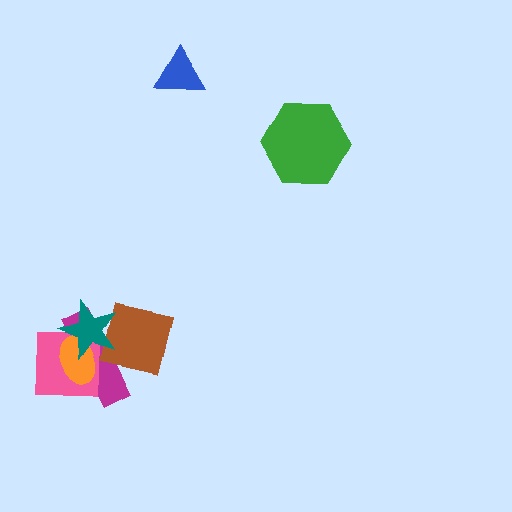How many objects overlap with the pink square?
3 objects overlap with the pink square.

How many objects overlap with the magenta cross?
4 objects overlap with the magenta cross.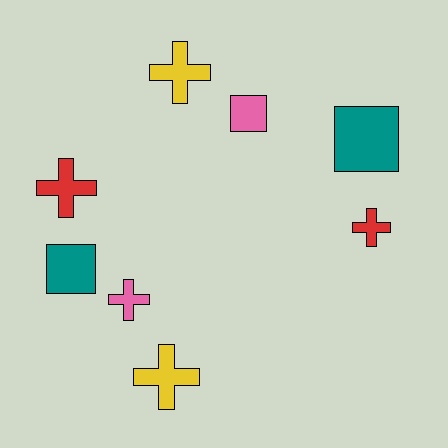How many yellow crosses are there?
There are 2 yellow crosses.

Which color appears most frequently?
Yellow, with 2 objects.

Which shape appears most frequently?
Cross, with 5 objects.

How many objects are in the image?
There are 8 objects.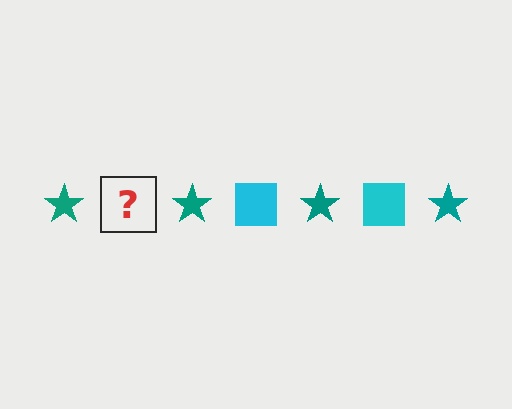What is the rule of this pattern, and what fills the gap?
The rule is that the pattern alternates between teal star and cyan square. The gap should be filled with a cyan square.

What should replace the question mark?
The question mark should be replaced with a cyan square.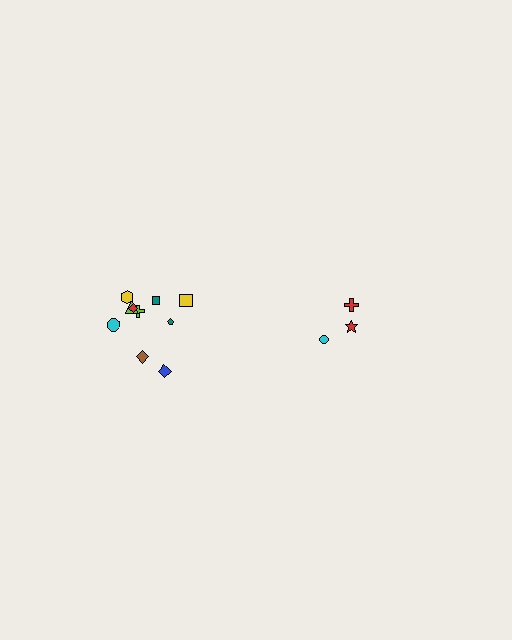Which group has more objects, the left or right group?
The left group.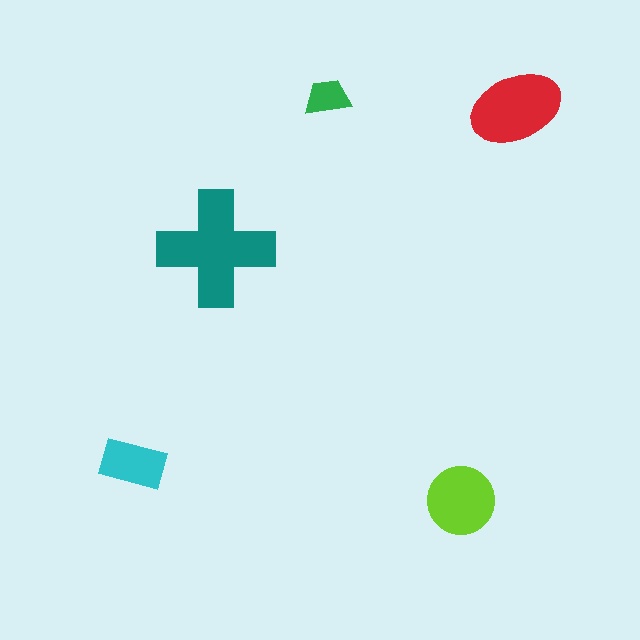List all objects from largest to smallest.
The teal cross, the red ellipse, the lime circle, the cyan rectangle, the green trapezoid.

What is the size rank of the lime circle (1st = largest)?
3rd.